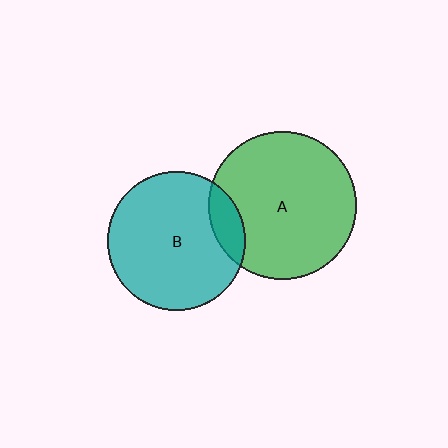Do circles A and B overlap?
Yes.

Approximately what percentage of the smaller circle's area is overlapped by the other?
Approximately 15%.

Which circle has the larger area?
Circle A (green).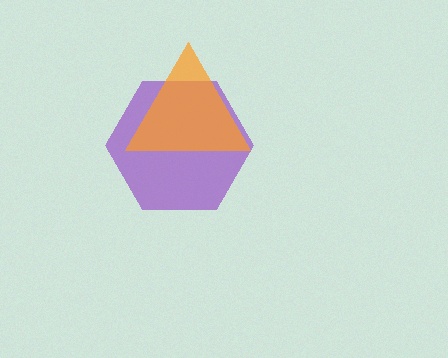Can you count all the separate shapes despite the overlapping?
Yes, there are 2 separate shapes.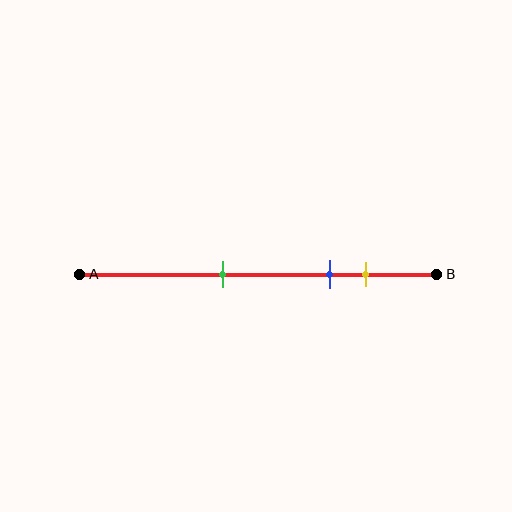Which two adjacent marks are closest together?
The blue and yellow marks are the closest adjacent pair.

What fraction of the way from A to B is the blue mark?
The blue mark is approximately 70% (0.7) of the way from A to B.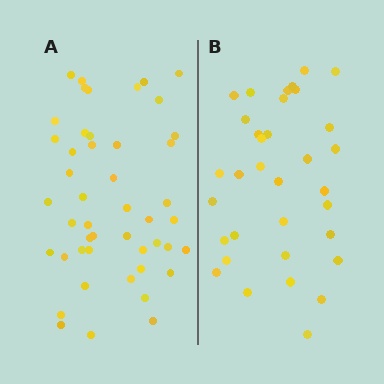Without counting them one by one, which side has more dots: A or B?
Region A (the left region) has more dots.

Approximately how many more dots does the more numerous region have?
Region A has approximately 15 more dots than region B.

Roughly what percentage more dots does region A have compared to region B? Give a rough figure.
About 40% more.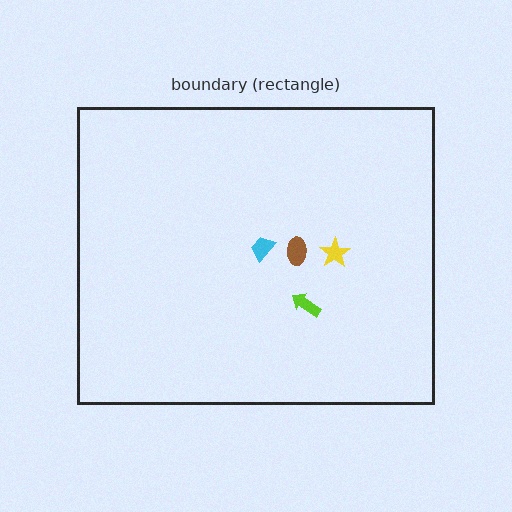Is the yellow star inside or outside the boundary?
Inside.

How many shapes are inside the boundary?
4 inside, 0 outside.